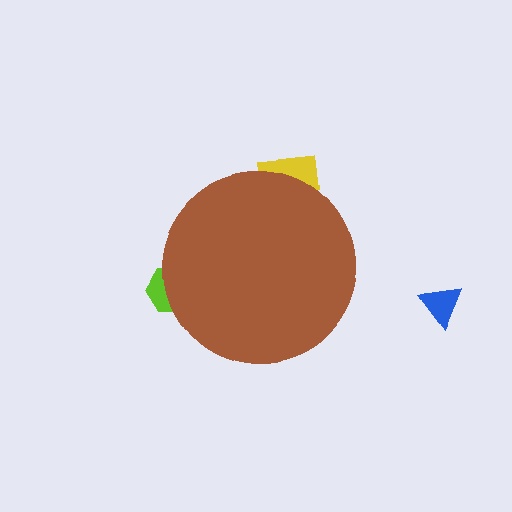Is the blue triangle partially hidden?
No, the blue triangle is fully visible.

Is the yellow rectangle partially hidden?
Yes, the yellow rectangle is partially hidden behind the brown circle.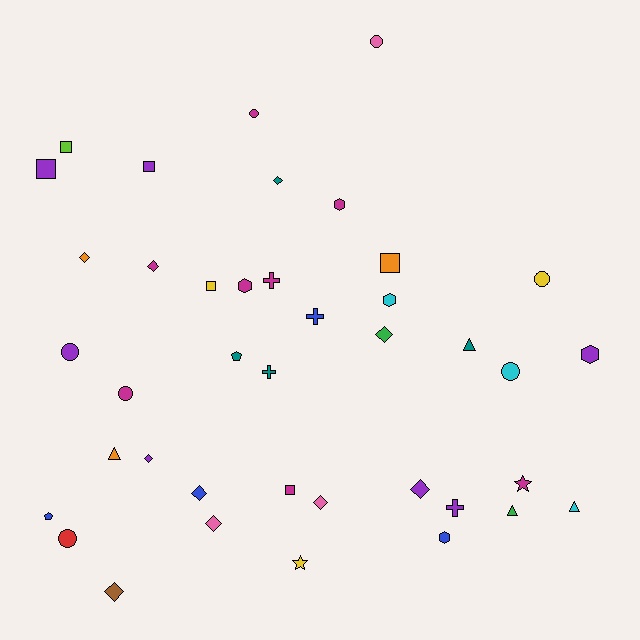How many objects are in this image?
There are 40 objects.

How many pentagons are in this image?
There are 2 pentagons.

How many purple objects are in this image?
There are 7 purple objects.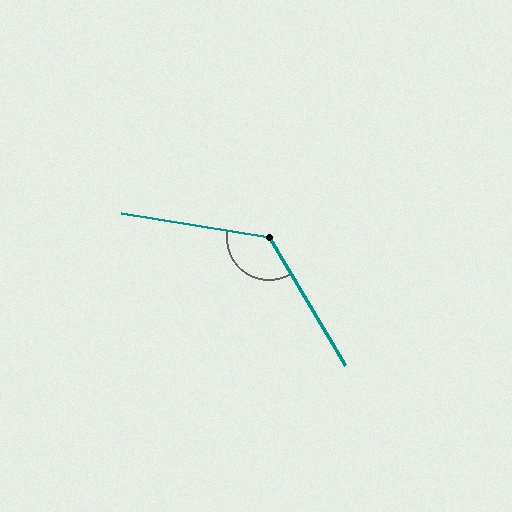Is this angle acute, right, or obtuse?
It is obtuse.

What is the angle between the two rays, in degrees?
Approximately 130 degrees.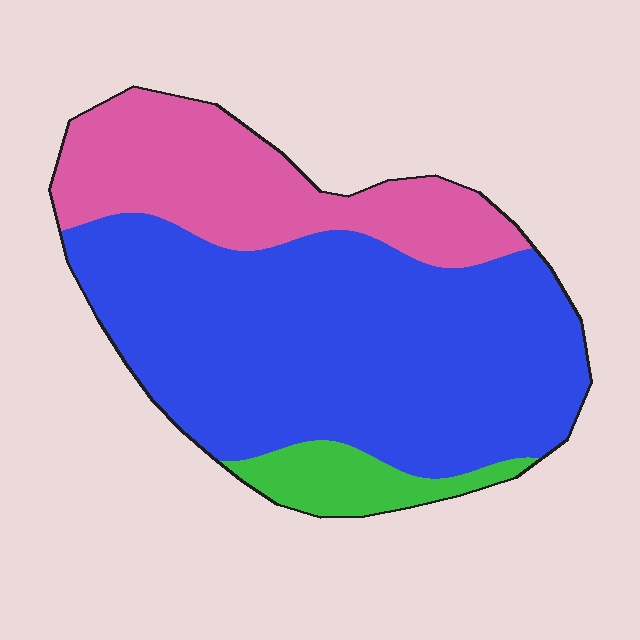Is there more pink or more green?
Pink.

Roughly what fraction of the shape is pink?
Pink covers 28% of the shape.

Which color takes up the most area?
Blue, at roughly 65%.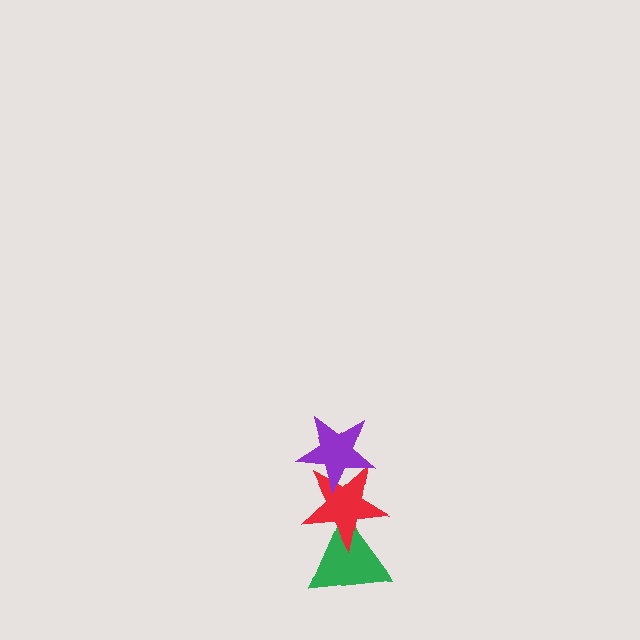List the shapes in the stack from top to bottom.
From top to bottom: the purple star, the red star, the green triangle.